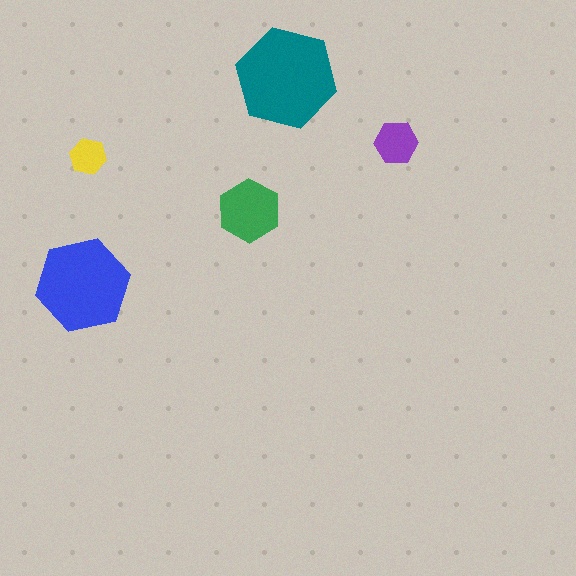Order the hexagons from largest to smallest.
the teal one, the blue one, the green one, the purple one, the yellow one.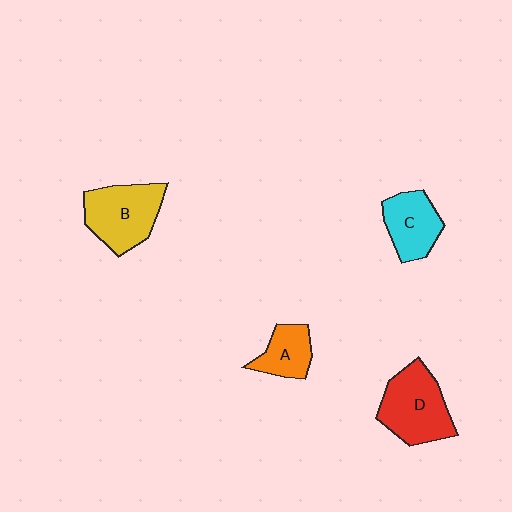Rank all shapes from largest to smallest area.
From largest to smallest: D (red), B (yellow), C (cyan), A (orange).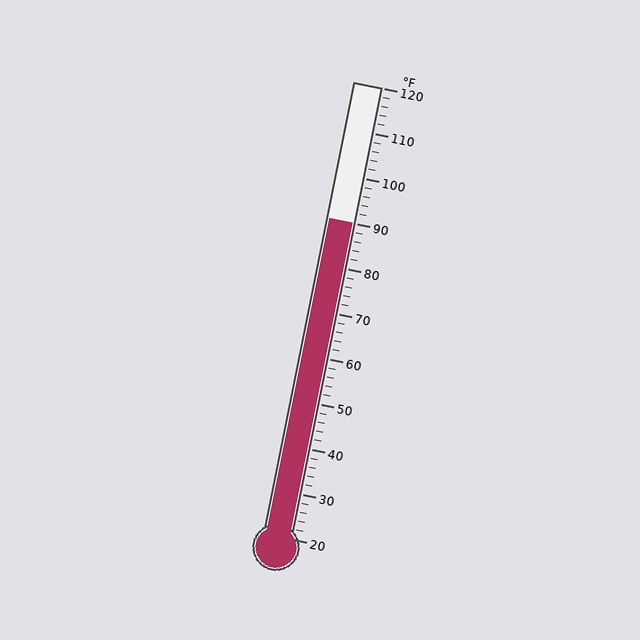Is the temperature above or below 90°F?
The temperature is at 90°F.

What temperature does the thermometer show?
The thermometer shows approximately 90°F.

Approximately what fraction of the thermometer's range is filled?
The thermometer is filled to approximately 70% of its range.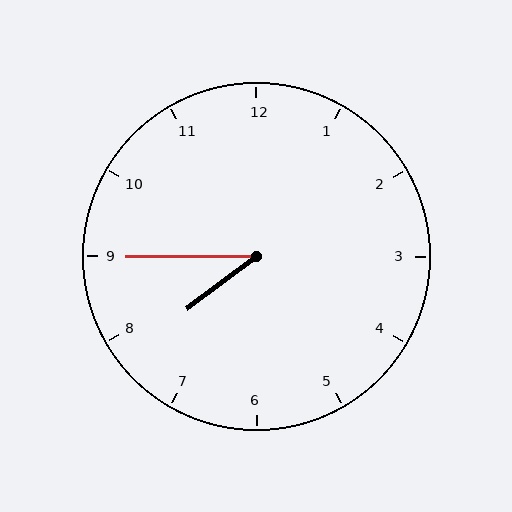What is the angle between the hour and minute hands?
Approximately 38 degrees.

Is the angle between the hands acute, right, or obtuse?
It is acute.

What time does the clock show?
7:45.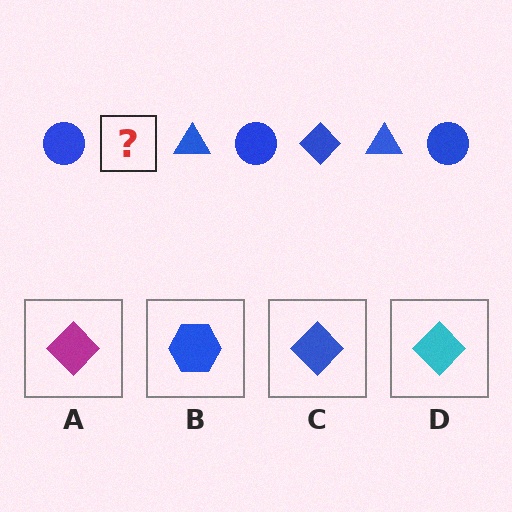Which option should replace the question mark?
Option C.